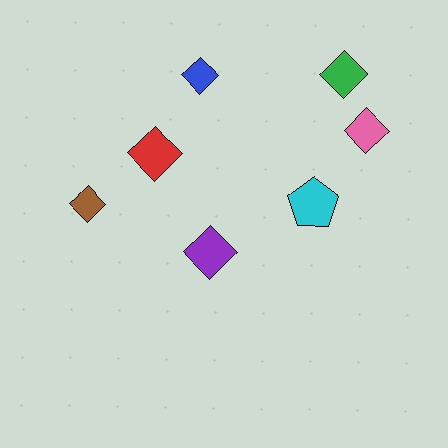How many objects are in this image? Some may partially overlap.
There are 7 objects.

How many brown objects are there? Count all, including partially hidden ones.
There is 1 brown object.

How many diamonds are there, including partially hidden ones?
There are 6 diamonds.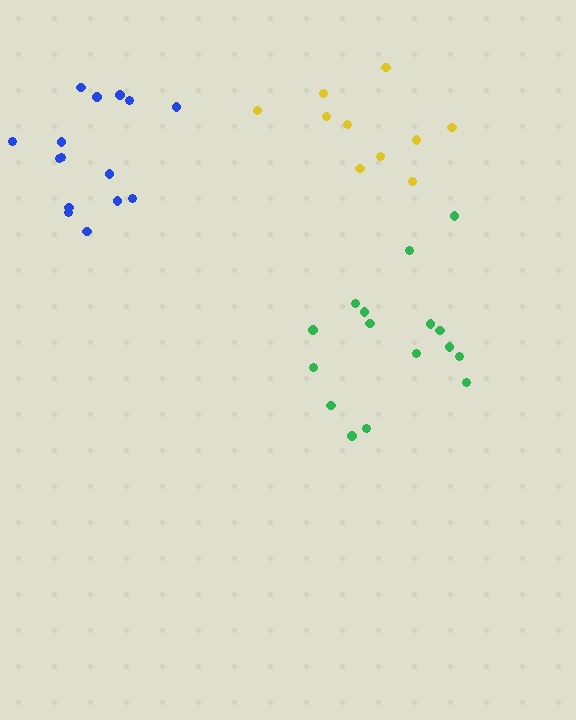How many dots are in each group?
Group 1: 10 dots, Group 2: 15 dots, Group 3: 16 dots (41 total).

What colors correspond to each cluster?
The clusters are colored: yellow, blue, green.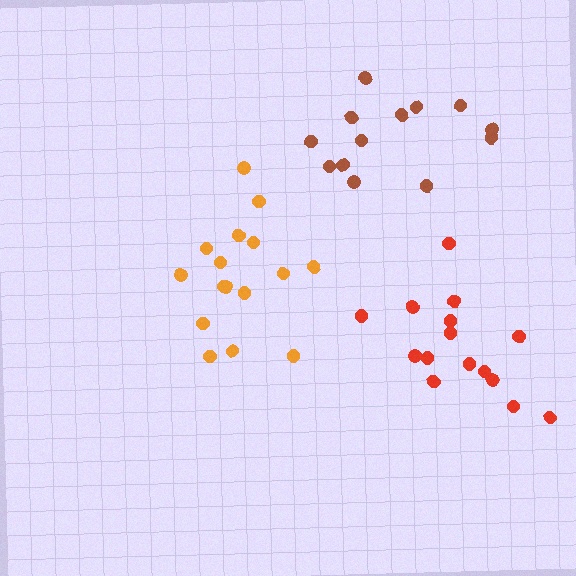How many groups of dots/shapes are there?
There are 3 groups.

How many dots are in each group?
Group 1: 16 dots, Group 2: 15 dots, Group 3: 13 dots (44 total).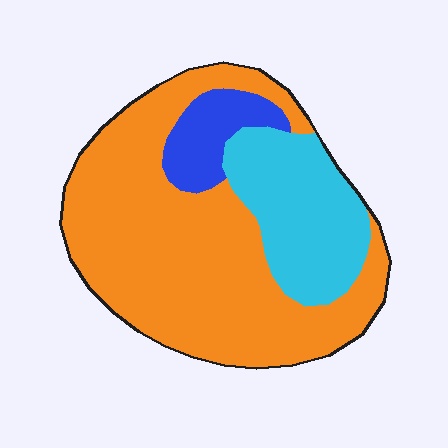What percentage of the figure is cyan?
Cyan covers around 25% of the figure.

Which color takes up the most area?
Orange, at roughly 65%.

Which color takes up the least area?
Blue, at roughly 10%.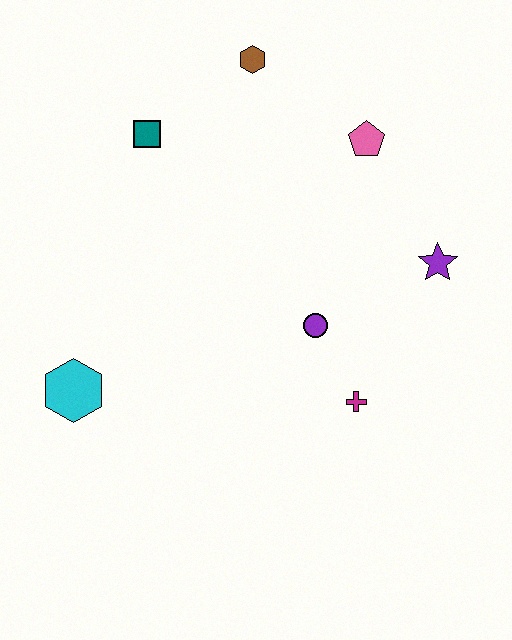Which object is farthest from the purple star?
The cyan hexagon is farthest from the purple star.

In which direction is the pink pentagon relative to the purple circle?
The pink pentagon is above the purple circle.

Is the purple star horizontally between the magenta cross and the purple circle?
No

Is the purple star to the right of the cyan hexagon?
Yes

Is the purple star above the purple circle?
Yes